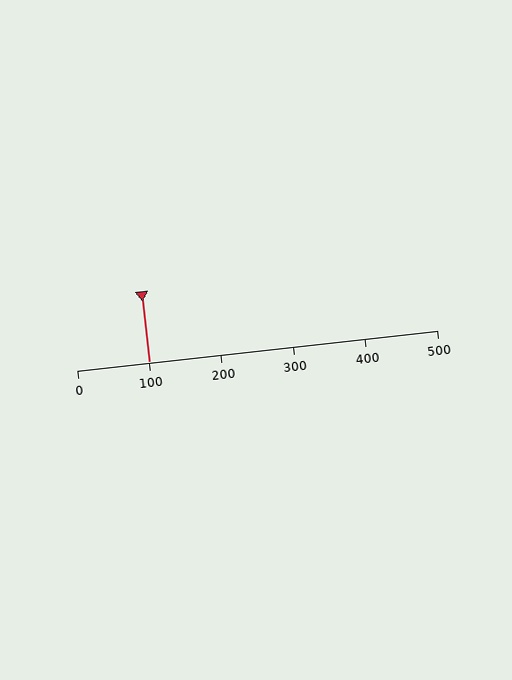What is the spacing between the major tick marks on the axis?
The major ticks are spaced 100 apart.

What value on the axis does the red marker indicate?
The marker indicates approximately 100.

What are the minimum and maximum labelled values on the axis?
The axis runs from 0 to 500.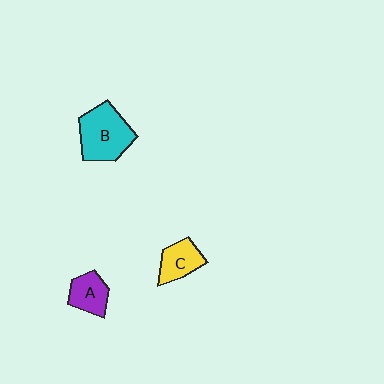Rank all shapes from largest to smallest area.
From largest to smallest: B (cyan), C (yellow), A (purple).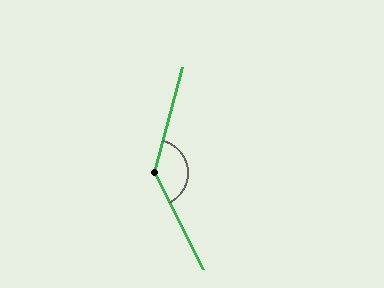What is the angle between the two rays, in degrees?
Approximately 139 degrees.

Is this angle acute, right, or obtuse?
It is obtuse.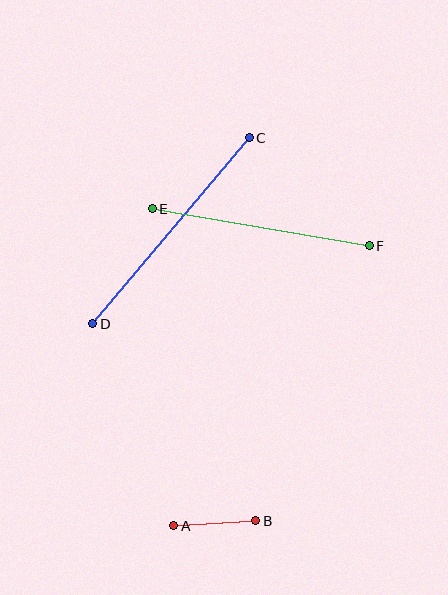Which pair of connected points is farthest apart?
Points C and D are farthest apart.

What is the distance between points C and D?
The distance is approximately 243 pixels.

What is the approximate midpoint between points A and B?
The midpoint is at approximately (215, 523) pixels.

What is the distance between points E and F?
The distance is approximately 220 pixels.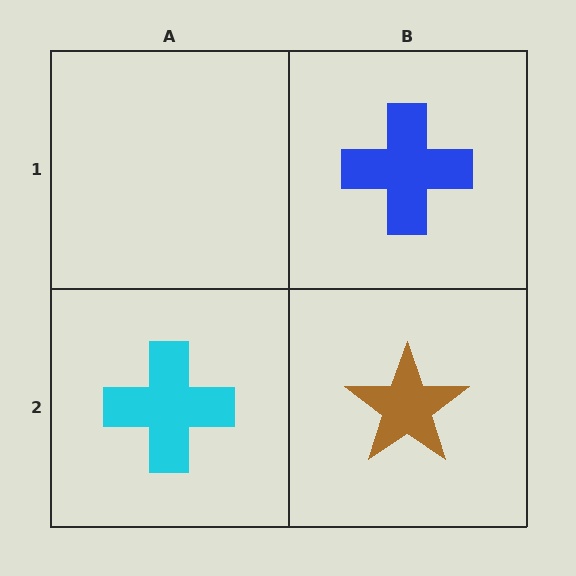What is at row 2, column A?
A cyan cross.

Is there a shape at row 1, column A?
No, that cell is empty.